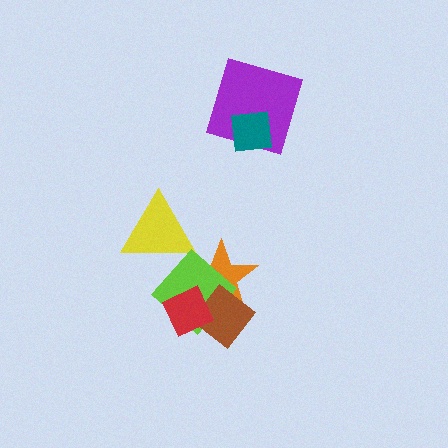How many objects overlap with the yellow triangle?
1 object overlaps with the yellow triangle.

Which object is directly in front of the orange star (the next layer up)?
The lime diamond is directly in front of the orange star.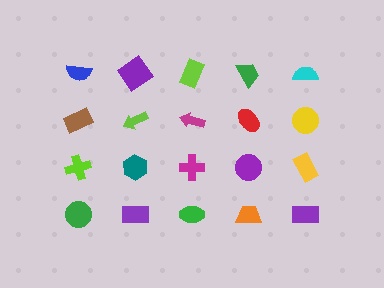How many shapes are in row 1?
5 shapes.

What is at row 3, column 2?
A teal hexagon.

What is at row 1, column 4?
A green trapezoid.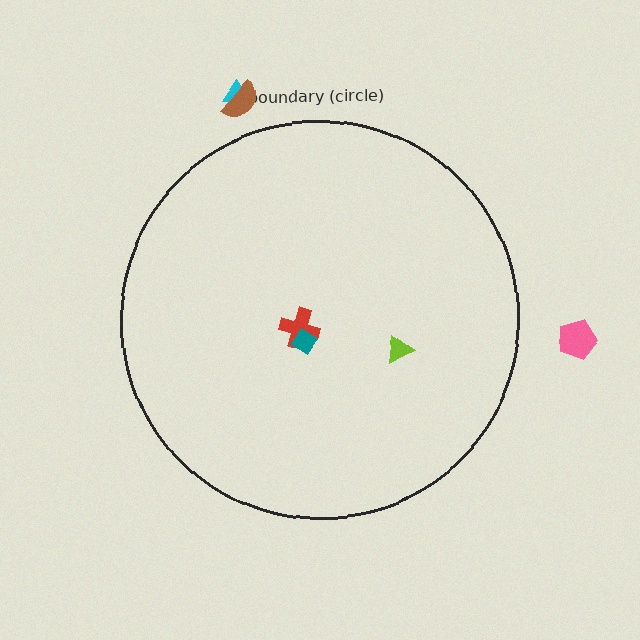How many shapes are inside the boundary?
3 inside, 3 outside.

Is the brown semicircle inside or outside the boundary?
Outside.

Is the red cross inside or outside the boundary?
Inside.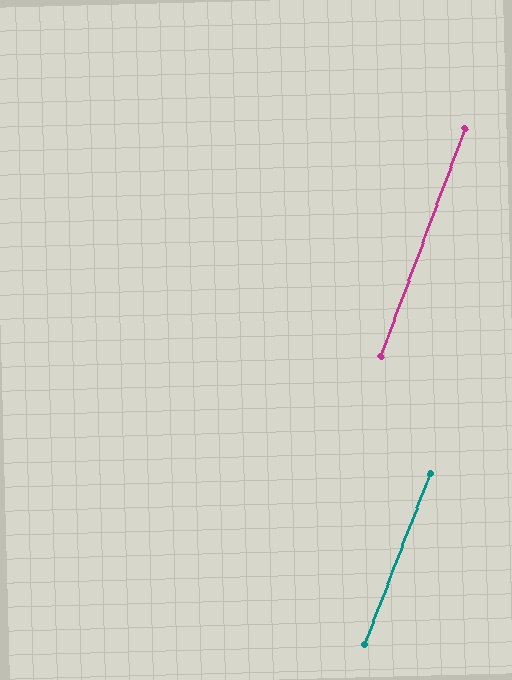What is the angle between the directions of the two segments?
Approximately 1 degree.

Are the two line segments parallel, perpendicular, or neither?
Parallel — their directions differ by only 0.9°.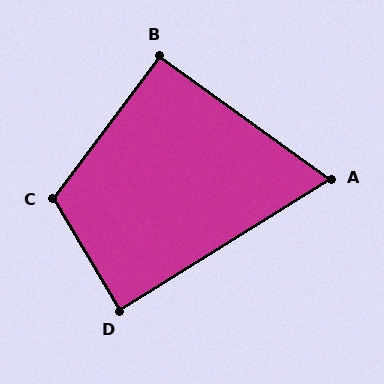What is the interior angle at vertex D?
Approximately 89 degrees (approximately right).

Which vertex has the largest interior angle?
C, at approximately 112 degrees.